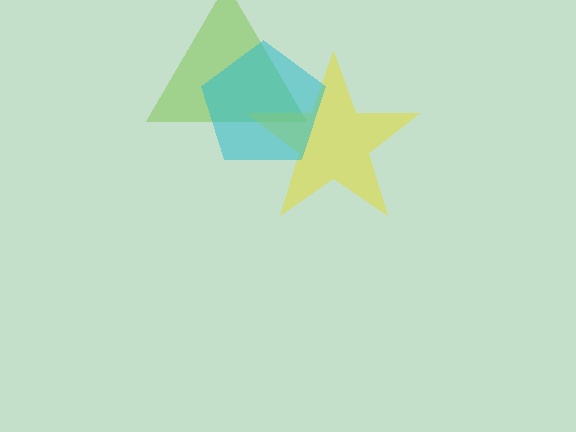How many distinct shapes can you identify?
There are 3 distinct shapes: a lime triangle, a yellow star, a cyan pentagon.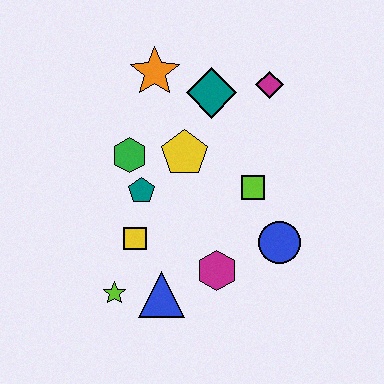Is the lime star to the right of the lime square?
No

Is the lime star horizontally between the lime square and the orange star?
No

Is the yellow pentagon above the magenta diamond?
No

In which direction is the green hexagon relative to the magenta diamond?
The green hexagon is to the left of the magenta diamond.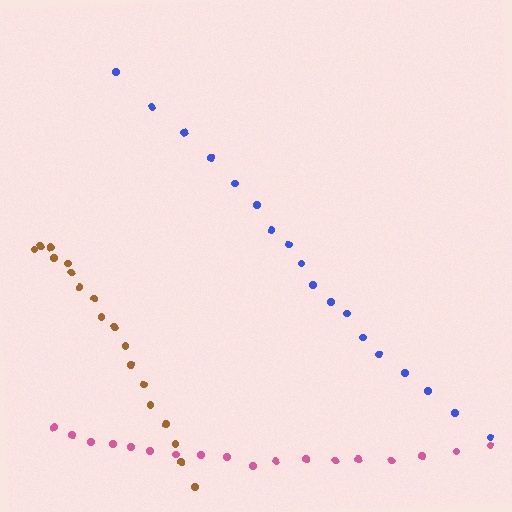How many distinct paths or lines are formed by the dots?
There are 3 distinct paths.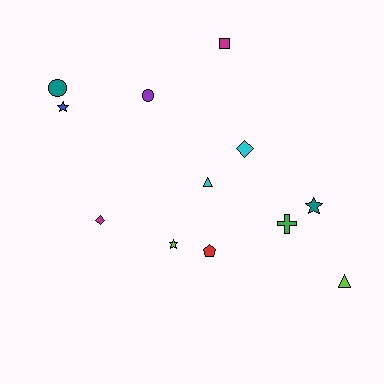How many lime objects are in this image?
There are 2 lime objects.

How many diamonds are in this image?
There are 2 diamonds.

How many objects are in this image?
There are 12 objects.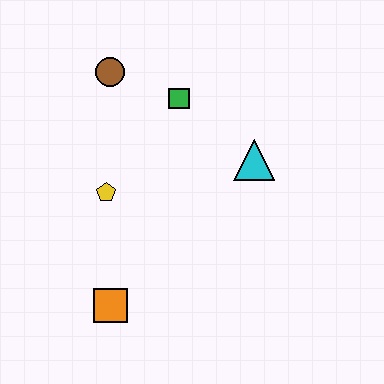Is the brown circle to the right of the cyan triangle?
No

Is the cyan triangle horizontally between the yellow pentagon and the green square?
No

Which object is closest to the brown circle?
The green square is closest to the brown circle.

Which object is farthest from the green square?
The orange square is farthest from the green square.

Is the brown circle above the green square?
Yes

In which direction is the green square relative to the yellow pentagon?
The green square is above the yellow pentagon.